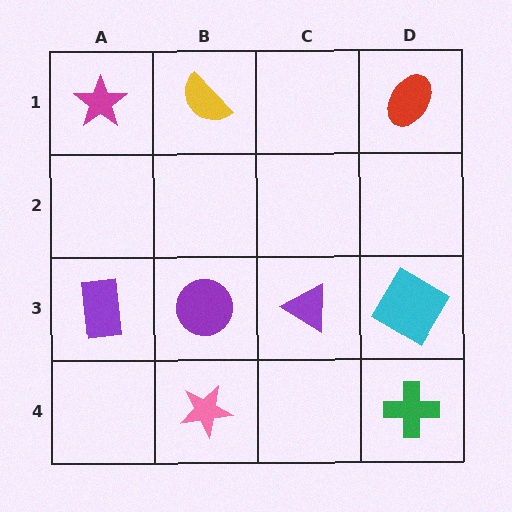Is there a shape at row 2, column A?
No, that cell is empty.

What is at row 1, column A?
A magenta star.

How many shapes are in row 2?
0 shapes.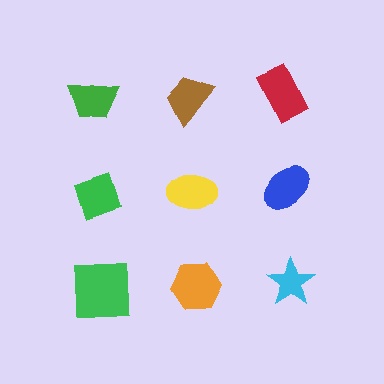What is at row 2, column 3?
A blue ellipse.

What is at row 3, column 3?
A cyan star.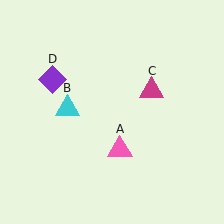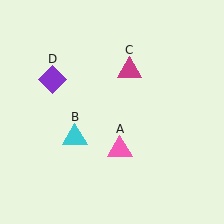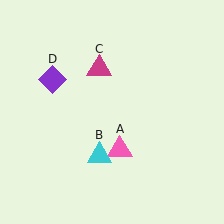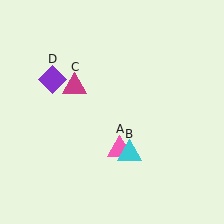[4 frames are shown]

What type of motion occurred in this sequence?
The cyan triangle (object B), magenta triangle (object C) rotated counterclockwise around the center of the scene.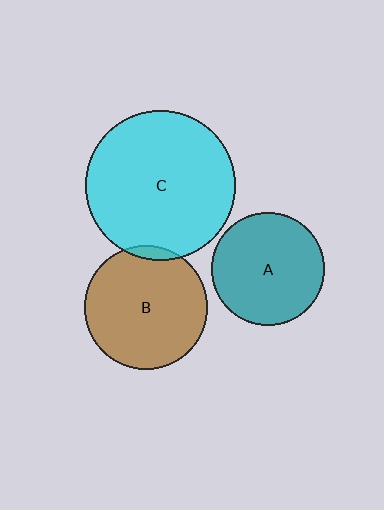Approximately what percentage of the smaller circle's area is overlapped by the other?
Approximately 5%.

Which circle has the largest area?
Circle C (cyan).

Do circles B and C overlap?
Yes.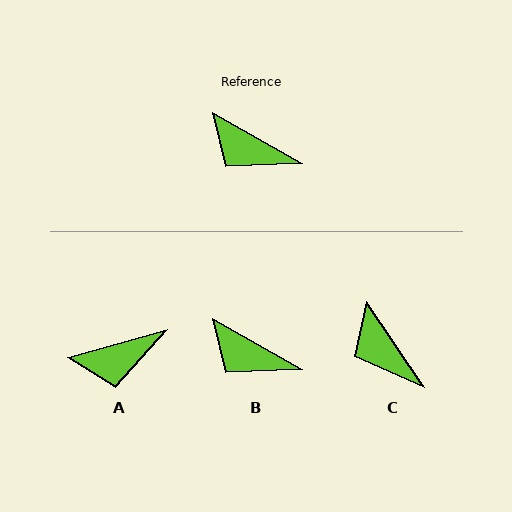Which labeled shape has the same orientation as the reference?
B.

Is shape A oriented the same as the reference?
No, it is off by about 45 degrees.